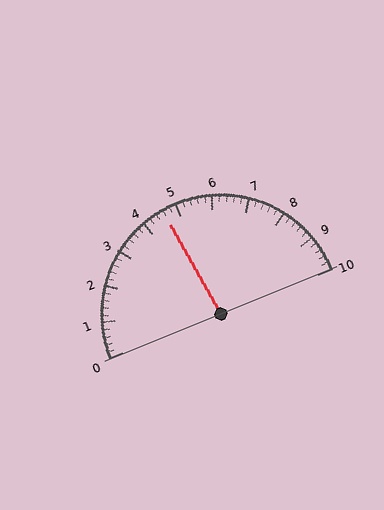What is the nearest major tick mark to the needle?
The nearest major tick mark is 5.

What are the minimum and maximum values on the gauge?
The gauge ranges from 0 to 10.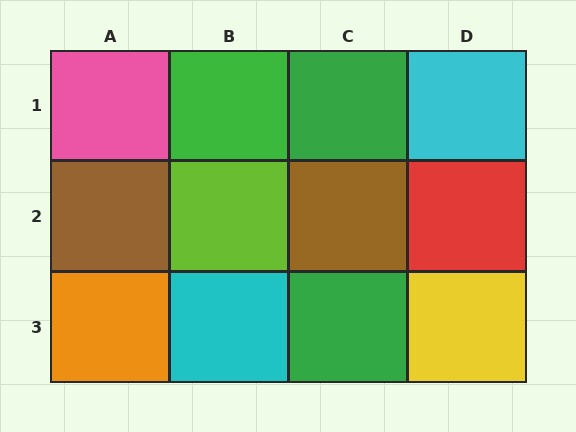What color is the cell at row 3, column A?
Orange.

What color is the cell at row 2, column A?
Brown.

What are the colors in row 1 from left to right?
Pink, green, green, cyan.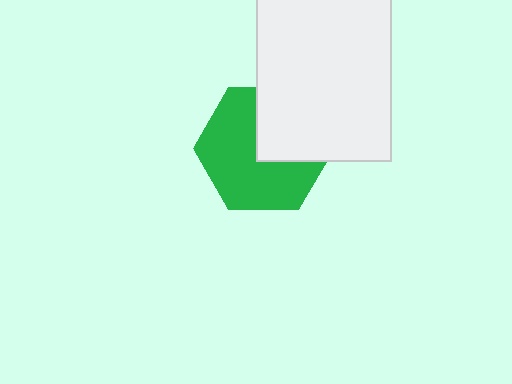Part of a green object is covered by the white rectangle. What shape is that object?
It is a hexagon.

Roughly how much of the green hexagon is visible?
About half of it is visible (roughly 64%).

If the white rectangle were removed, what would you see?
You would see the complete green hexagon.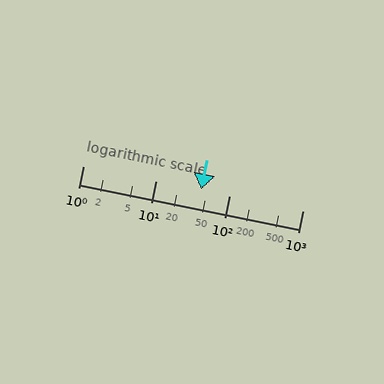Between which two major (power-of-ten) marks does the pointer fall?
The pointer is between 10 and 100.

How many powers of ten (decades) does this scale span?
The scale spans 3 decades, from 1 to 1000.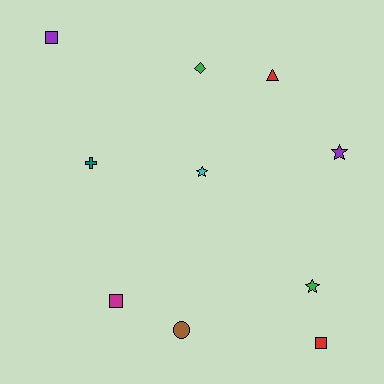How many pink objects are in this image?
There are no pink objects.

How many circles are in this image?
There is 1 circle.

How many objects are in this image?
There are 10 objects.